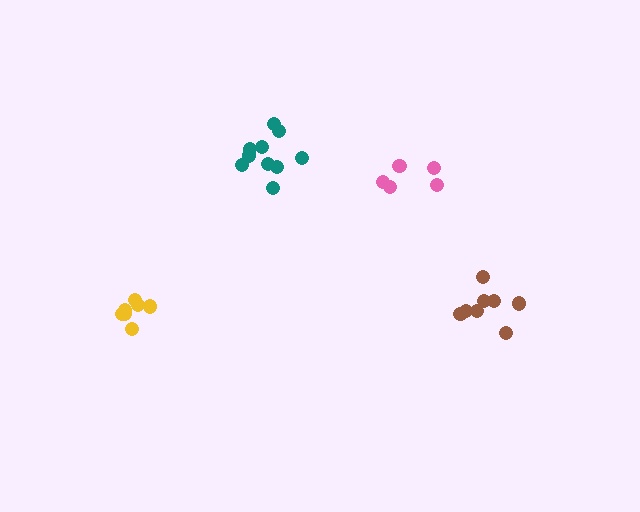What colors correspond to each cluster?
The clusters are colored: teal, brown, pink, yellow.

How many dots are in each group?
Group 1: 10 dots, Group 2: 8 dots, Group 3: 5 dots, Group 4: 7 dots (30 total).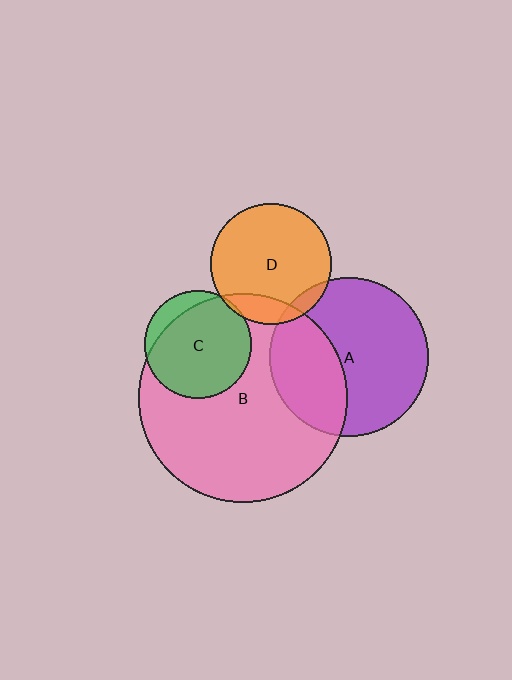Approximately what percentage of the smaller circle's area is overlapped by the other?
Approximately 85%.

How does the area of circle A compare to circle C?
Approximately 2.2 times.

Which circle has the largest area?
Circle B (pink).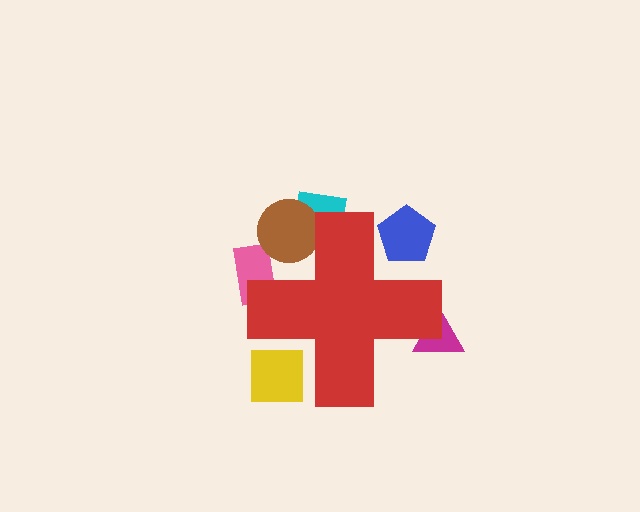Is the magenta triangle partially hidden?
Yes, the magenta triangle is partially hidden behind the red cross.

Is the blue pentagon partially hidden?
Yes, the blue pentagon is partially hidden behind the red cross.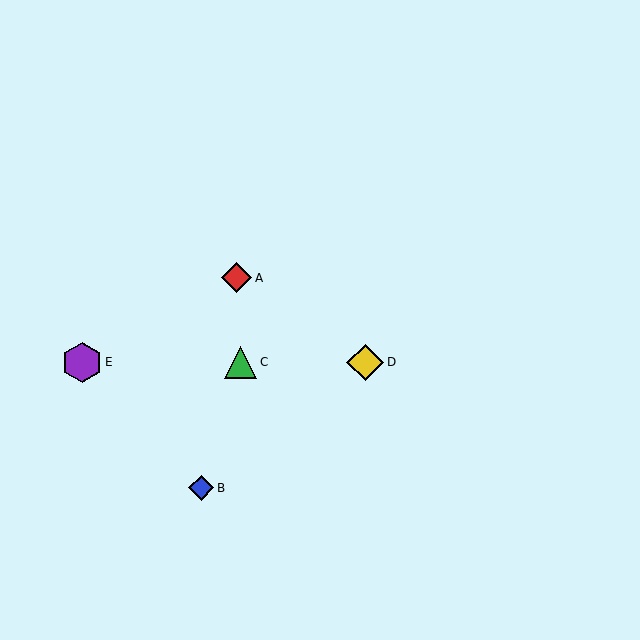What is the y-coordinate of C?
Object C is at y≈362.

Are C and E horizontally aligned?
Yes, both are at y≈362.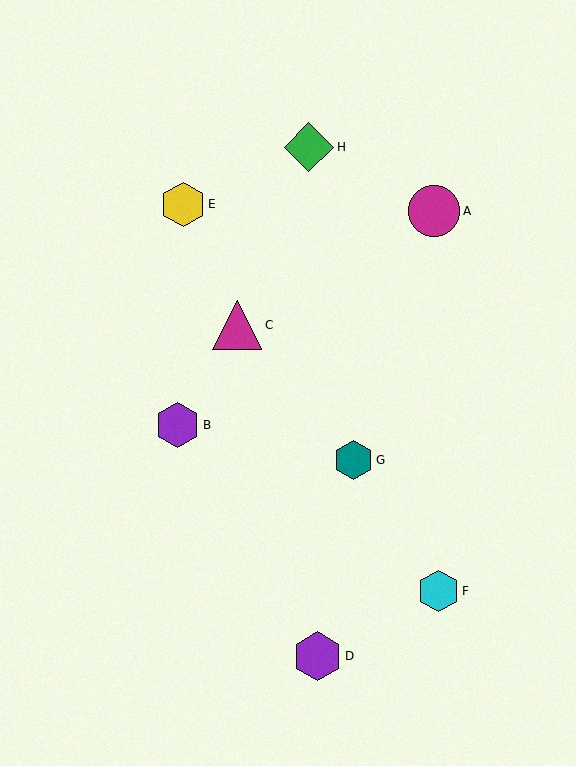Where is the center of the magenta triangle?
The center of the magenta triangle is at (237, 325).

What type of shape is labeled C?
Shape C is a magenta triangle.